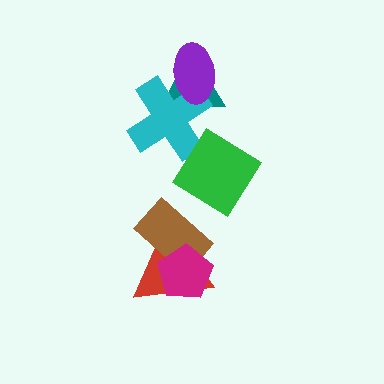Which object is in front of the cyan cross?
The purple ellipse is in front of the cyan cross.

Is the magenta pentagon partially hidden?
No, no other shape covers it.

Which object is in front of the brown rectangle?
The magenta pentagon is in front of the brown rectangle.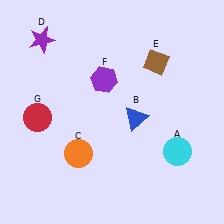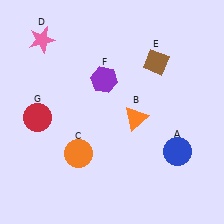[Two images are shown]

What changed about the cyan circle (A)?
In Image 1, A is cyan. In Image 2, it changed to blue.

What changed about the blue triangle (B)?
In Image 1, B is blue. In Image 2, it changed to orange.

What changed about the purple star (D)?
In Image 1, D is purple. In Image 2, it changed to pink.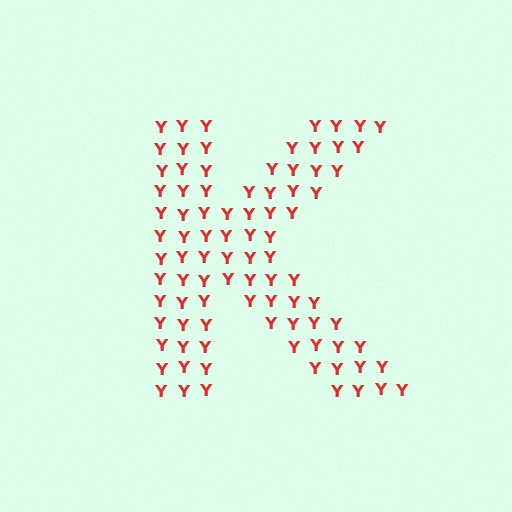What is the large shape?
The large shape is the letter K.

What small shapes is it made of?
It is made of small letter Y's.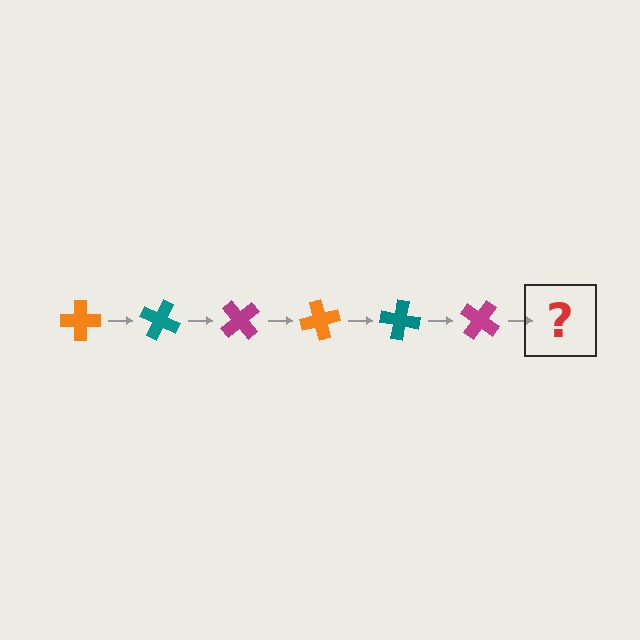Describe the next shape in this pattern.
It should be an orange cross, rotated 150 degrees from the start.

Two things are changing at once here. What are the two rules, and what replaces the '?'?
The two rules are that it rotates 25 degrees each step and the color cycles through orange, teal, and magenta. The '?' should be an orange cross, rotated 150 degrees from the start.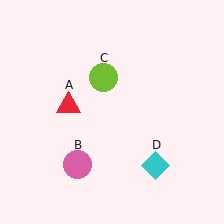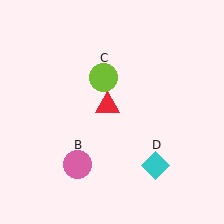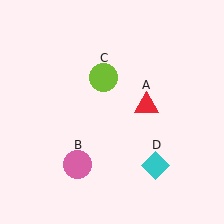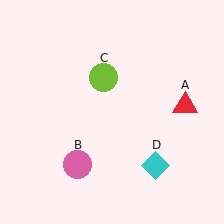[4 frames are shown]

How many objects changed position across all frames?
1 object changed position: red triangle (object A).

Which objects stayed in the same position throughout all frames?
Pink circle (object B) and lime circle (object C) and cyan diamond (object D) remained stationary.